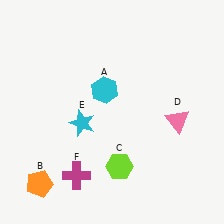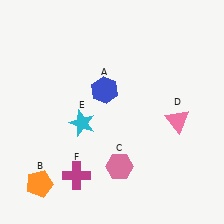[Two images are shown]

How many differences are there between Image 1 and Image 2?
There are 2 differences between the two images.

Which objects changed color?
A changed from cyan to blue. C changed from lime to pink.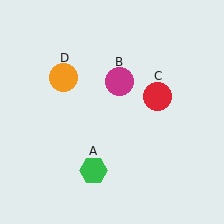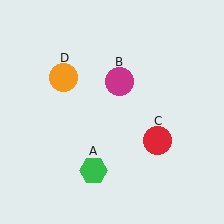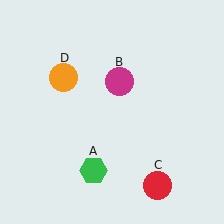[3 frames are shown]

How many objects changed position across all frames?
1 object changed position: red circle (object C).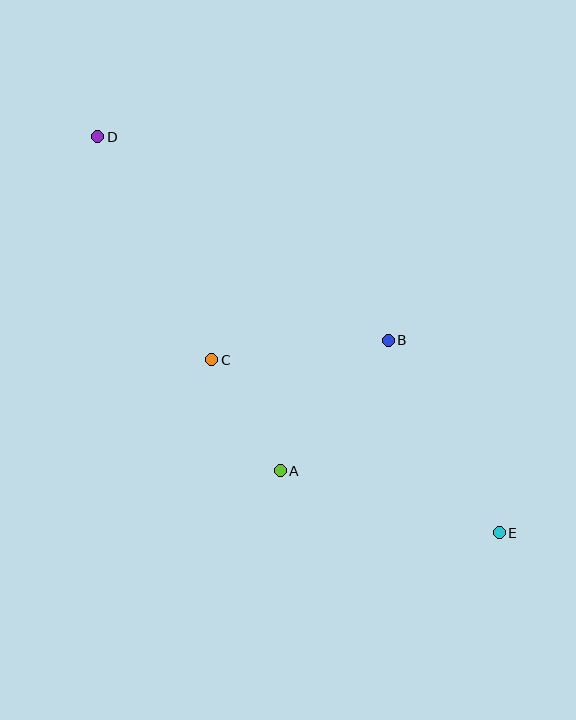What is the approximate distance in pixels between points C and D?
The distance between C and D is approximately 250 pixels.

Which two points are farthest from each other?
Points D and E are farthest from each other.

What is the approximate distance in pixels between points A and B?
The distance between A and B is approximately 169 pixels.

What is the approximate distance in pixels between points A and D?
The distance between A and D is approximately 381 pixels.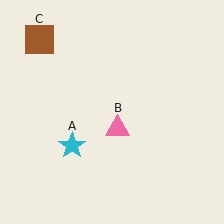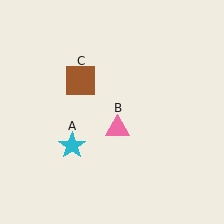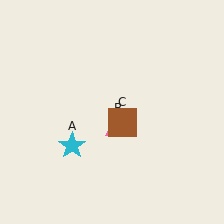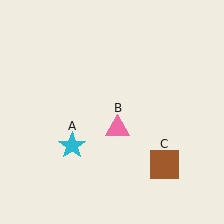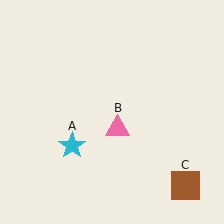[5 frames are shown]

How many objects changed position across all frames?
1 object changed position: brown square (object C).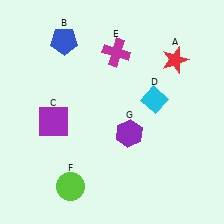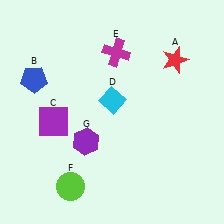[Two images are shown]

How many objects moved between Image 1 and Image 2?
3 objects moved between the two images.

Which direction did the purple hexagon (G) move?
The purple hexagon (G) moved left.